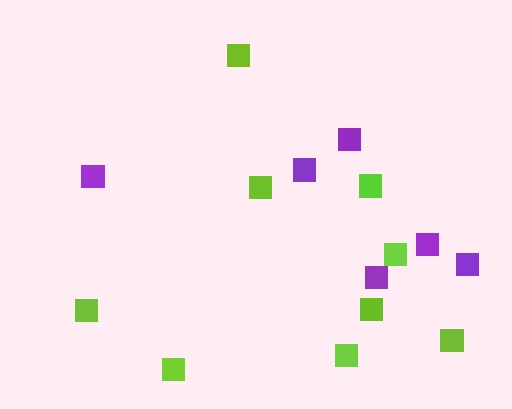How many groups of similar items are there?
There are 2 groups: one group of purple squares (6) and one group of lime squares (9).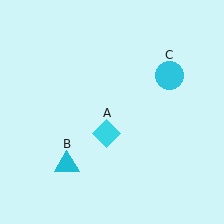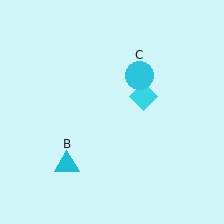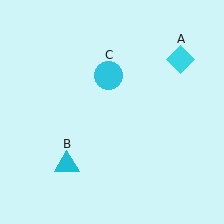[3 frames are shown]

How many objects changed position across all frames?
2 objects changed position: cyan diamond (object A), cyan circle (object C).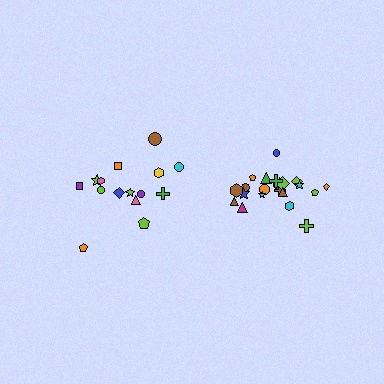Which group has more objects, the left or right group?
The right group.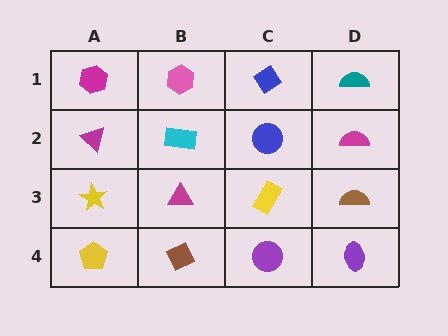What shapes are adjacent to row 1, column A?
A magenta triangle (row 2, column A), a pink hexagon (row 1, column B).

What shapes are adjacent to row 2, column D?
A teal semicircle (row 1, column D), a brown semicircle (row 3, column D), a blue circle (row 2, column C).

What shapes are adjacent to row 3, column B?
A cyan rectangle (row 2, column B), a brown diamond (row 4, column B), a yellow star (row 3, column A), a yellow rectangle (row 3, column C).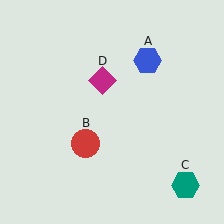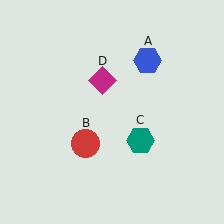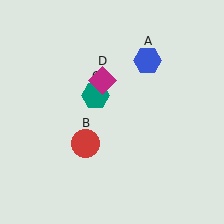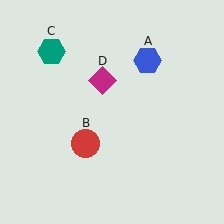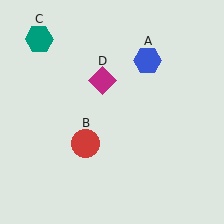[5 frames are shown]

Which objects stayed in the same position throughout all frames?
Blue hexagon (object A) and red circle (object B) and magenta diamond (object D) remained stationary.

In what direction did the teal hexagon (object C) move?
The teal hexagon (object C) moved up and to the left.